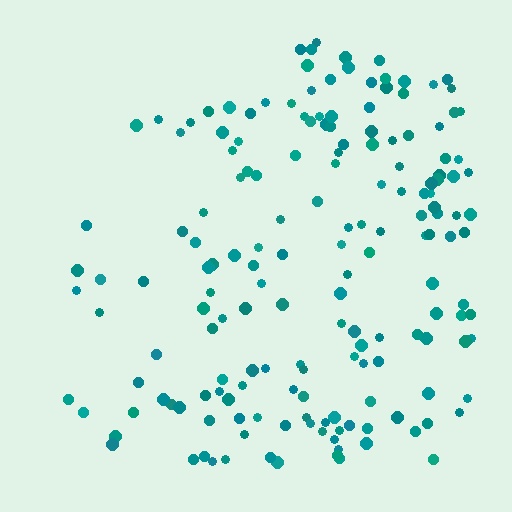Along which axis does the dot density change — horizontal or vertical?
Horizontal.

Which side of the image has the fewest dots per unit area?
The left.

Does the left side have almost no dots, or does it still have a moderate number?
Still a moderate number, just noticeably fewer than the right.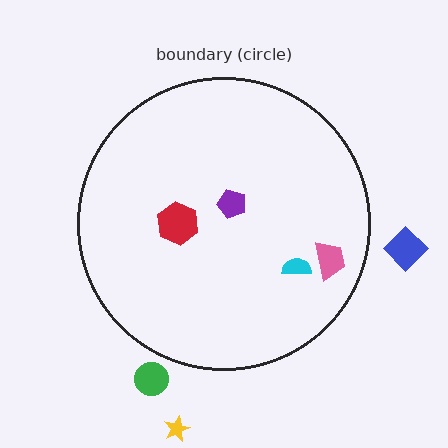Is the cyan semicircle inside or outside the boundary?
Inside.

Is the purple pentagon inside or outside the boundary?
Inside.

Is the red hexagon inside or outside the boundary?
Inside.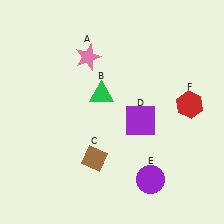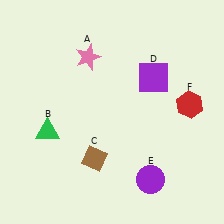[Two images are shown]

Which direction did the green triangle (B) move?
The green triangle (B) moved left.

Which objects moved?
The objects that moved are: the green triangle (B), the purple square (D).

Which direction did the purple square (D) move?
The purple square (D) moved up.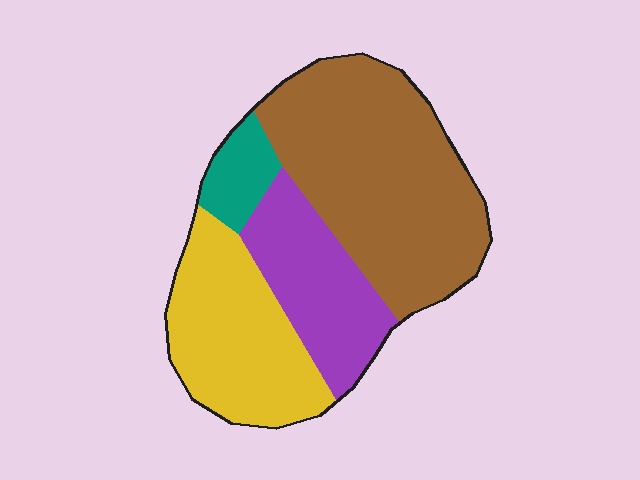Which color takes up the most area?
Brown, at roughly 45%.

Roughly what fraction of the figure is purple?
Purple takes up about one fifth (1/5) of the figure.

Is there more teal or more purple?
Purple.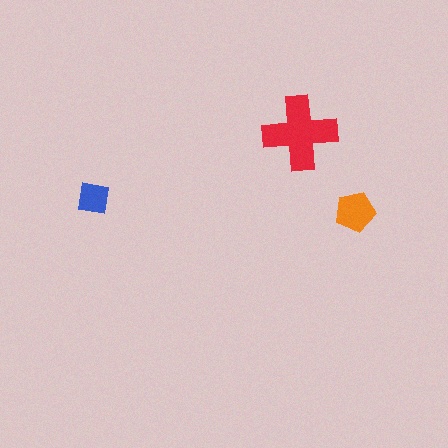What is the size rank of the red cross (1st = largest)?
1st.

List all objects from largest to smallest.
The red cross, the orange pentagon, the blue square.